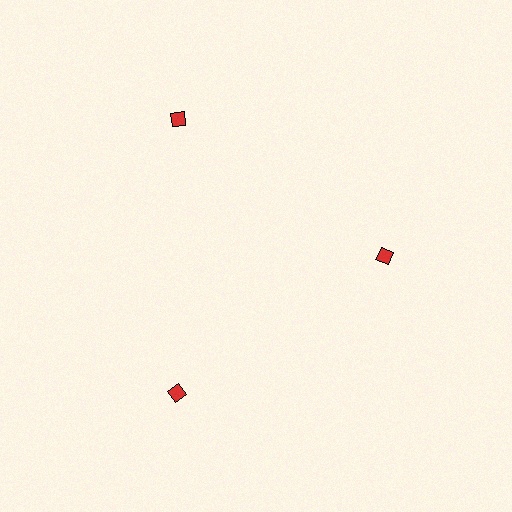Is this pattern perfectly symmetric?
No. The 3 red diamonds are arranged in a ring, but one element near the 3 o'clock position is pulled inward toward the center, breaking the 3-fold rotational symmetry.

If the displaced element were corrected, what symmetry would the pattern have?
It would have 3-fold rotational symmetry — the pattern would map onto itself every 120 degrees.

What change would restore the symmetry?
The symmetry would be restored by moving it outward, back onto the ring so that all 3 diamonds sit at equal angles and equal distance from the center.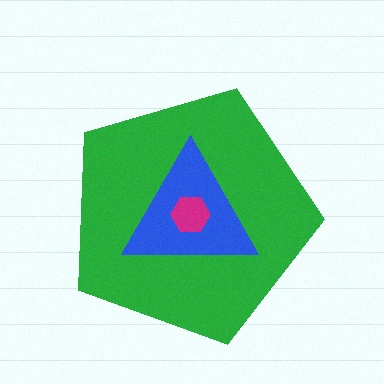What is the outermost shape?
The green pentagon.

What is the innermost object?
The magenta hexagon.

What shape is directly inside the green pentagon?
The blue triangle.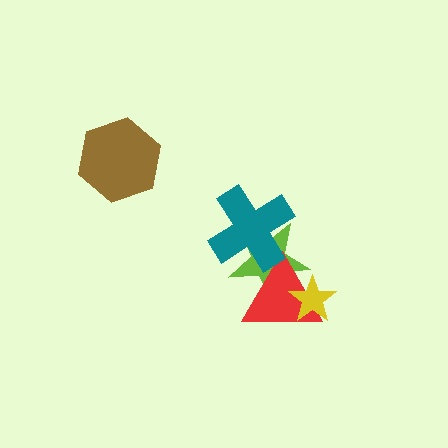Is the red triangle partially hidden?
Yes, it is partially covered by another shape.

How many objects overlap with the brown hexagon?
0 objects overlap with the brown hexagon.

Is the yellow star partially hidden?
No, no other shape covers it.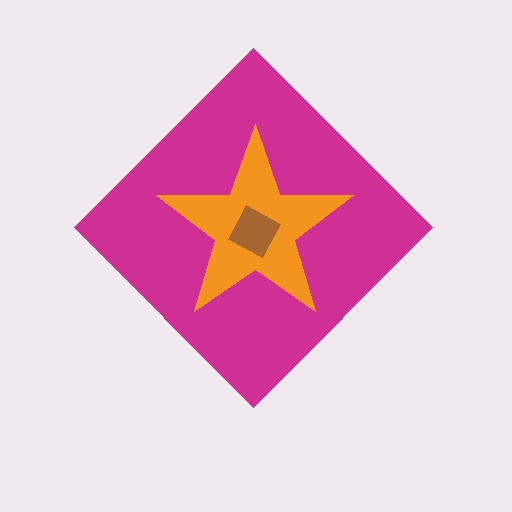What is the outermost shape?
The magenta diamond.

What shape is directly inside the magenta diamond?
The orange star.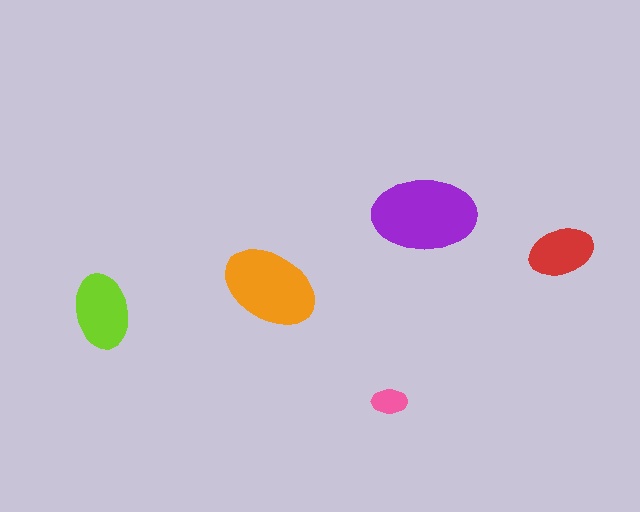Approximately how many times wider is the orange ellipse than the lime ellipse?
About 1.5 times wider.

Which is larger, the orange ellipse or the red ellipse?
The orange one.